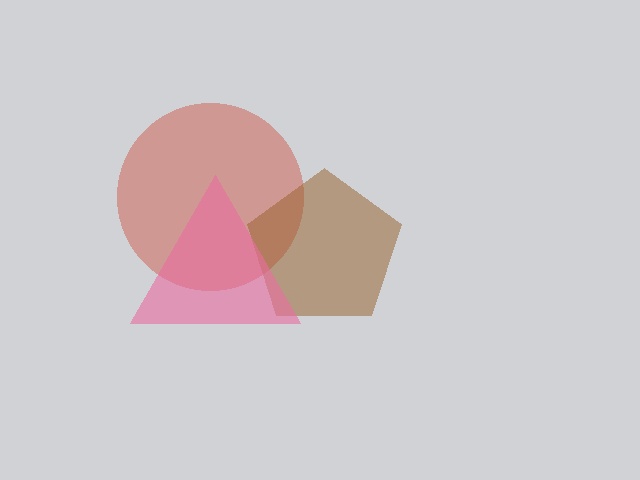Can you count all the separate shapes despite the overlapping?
Yes, there are 3 separate shapes.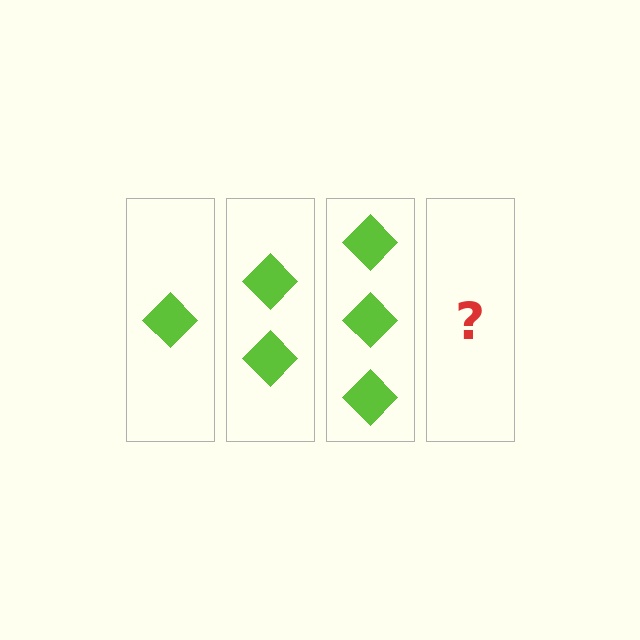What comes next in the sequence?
The next element should be 4 diamonds.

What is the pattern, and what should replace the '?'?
The pattern is that each step adds one more diamond. The '?' should be 4 diamonds.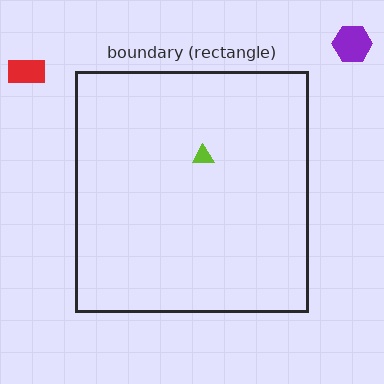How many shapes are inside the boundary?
1 inside, 2 outside.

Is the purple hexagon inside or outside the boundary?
Outside.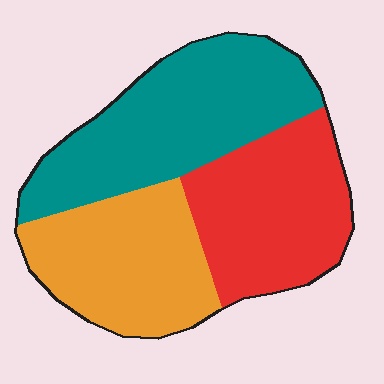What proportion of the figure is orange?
Orange covers roughly 30% of the figure.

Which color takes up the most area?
Teal, at roughly 40%.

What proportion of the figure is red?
Red takes up about one third (1/3) of the figure.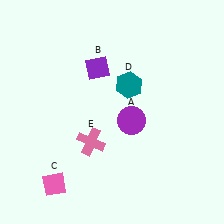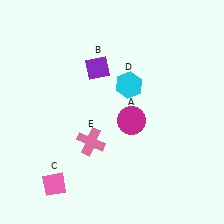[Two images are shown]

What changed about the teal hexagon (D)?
In Image 1, D is teal. In Image 2, it changed to cyan.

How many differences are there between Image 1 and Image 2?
There are 2 differences between the two images.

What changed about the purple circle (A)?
In Image 1, A is purple. In Image 2, it changed to magenta.